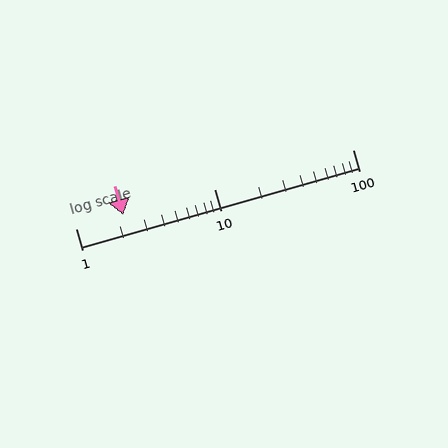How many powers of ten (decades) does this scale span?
The scale spans 2 decades, from 1 to 100.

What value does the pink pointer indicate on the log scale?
The pointer indicates approximately 2.2.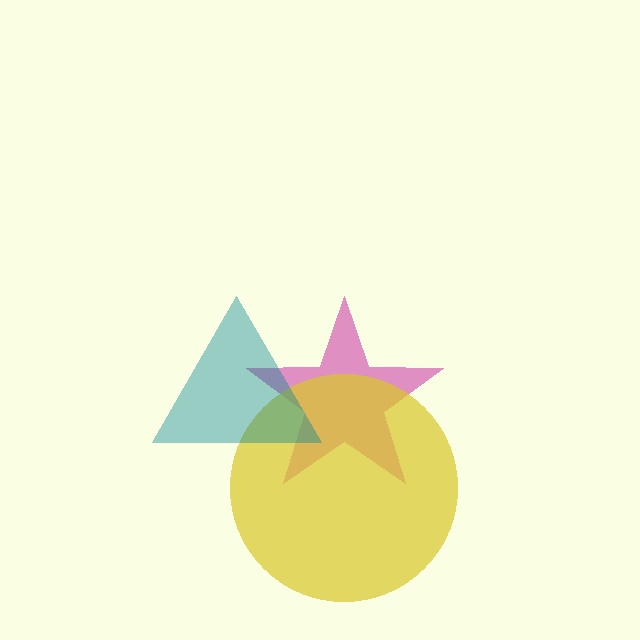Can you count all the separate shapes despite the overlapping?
Yes, there are 3 separate shapes.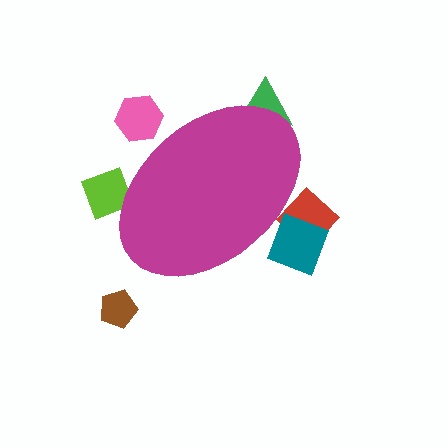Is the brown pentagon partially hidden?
No, the brown pentagon is fully visible.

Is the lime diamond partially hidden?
Yes, the lime diamond is partially hidden behind the magenta ellipse.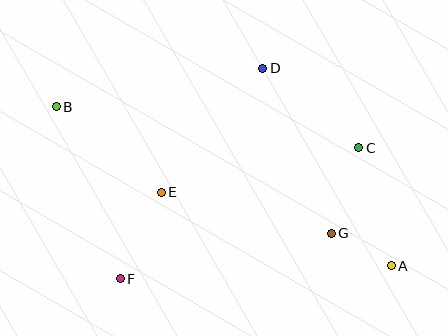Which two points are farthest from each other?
Points A and B are farthest from each other.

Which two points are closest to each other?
Points A and G are closest to each other.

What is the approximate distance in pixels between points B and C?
The distance between B and C is approximately 305 pixels.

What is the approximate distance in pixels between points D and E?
The distance between D and E is approximately 160 pixels.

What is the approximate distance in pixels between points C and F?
The distance between C and F is approximately 272 pixels.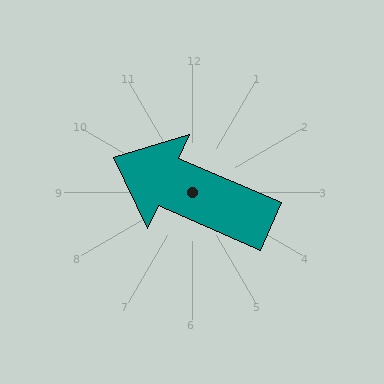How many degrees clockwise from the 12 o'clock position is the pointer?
Approximately 294 degrees.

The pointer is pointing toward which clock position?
Roughly 10 o'clock.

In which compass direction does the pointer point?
Northwest.